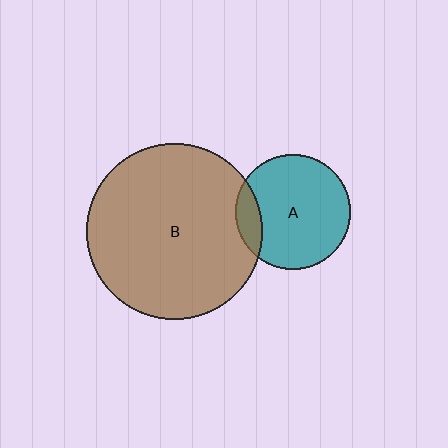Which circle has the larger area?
Circle B (brown).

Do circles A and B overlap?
Yes.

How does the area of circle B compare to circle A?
Approximately 2.3 times.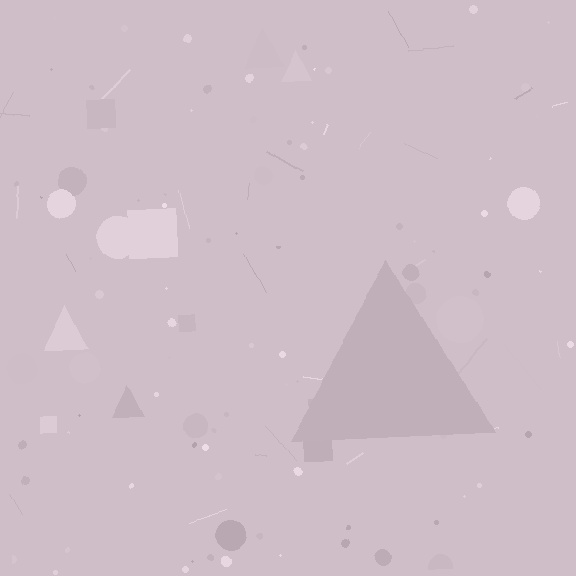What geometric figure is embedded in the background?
A triangle is embedded in the background.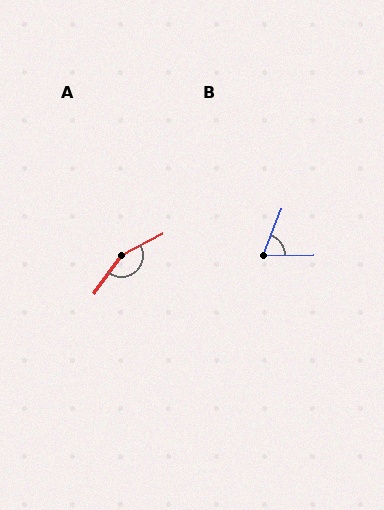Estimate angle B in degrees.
Approximately 68 degrees.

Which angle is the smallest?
B, at approximately 68 degrees.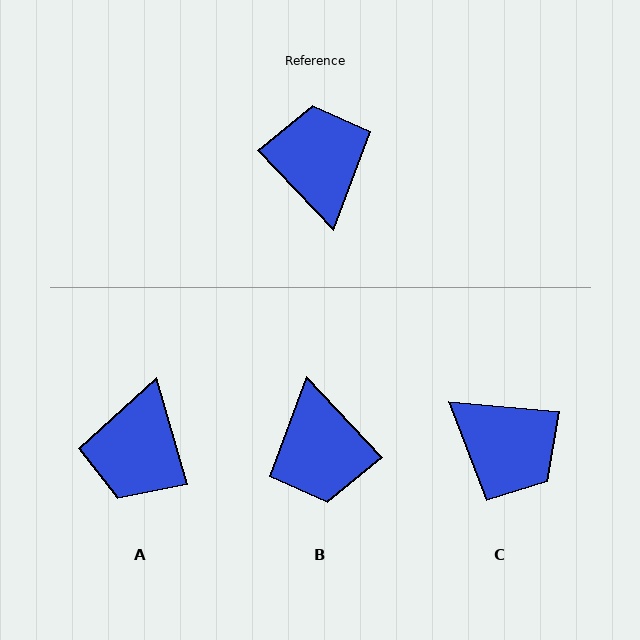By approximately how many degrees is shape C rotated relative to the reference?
Approximately 139 degrees clockwise.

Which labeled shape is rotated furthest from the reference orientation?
B, about 180 degrees away.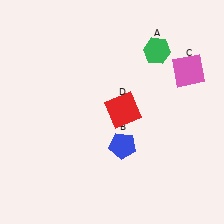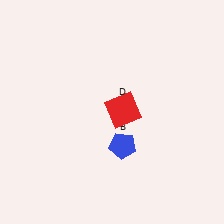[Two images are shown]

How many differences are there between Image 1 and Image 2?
There are 2 differences between the two images.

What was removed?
The pink square (C), the green hexagon (A) were removed in Image 2.